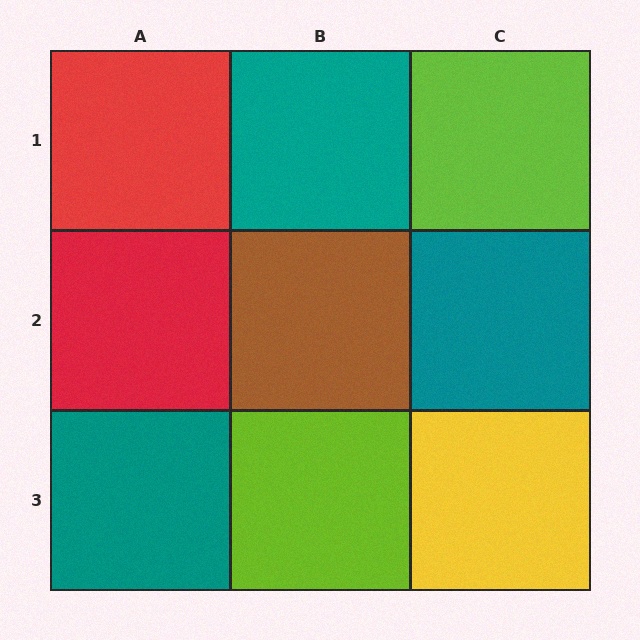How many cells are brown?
1 cell is brown.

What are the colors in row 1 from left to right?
Red, teal, lime.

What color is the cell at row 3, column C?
Yellow.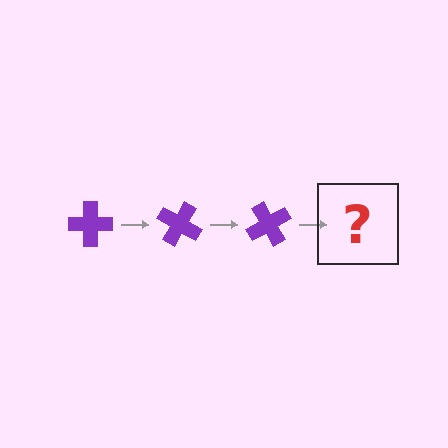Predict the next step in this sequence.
The next step is a purple cross rotated 90 degrees.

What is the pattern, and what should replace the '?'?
The pattern is that the cross rotates 30 degrees each step. The '?' should be a purple cross rotated 90 degrees.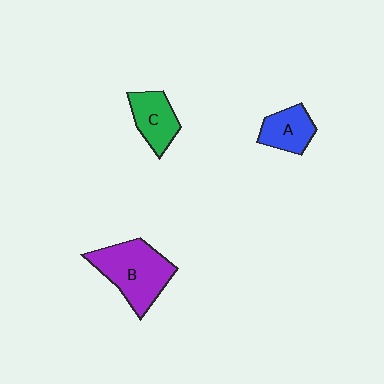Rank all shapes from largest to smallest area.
From largest to smallest: B (purple), C (green), A (blue).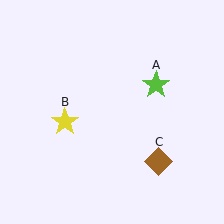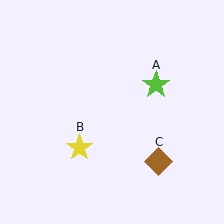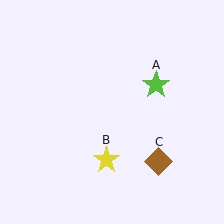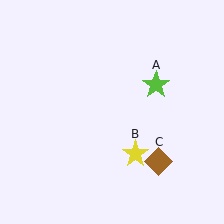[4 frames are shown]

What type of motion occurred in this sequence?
The yellow star (object B) rotated counterclockwise around the center of the scene.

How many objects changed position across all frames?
1 object changed position: yellow star (object B).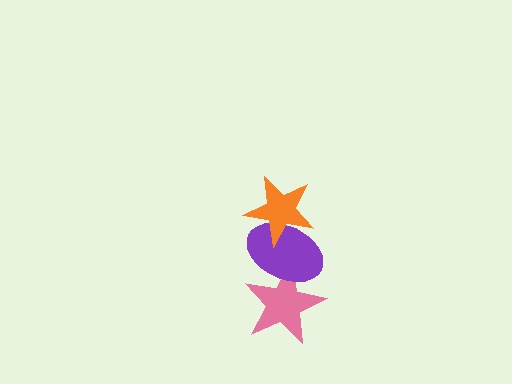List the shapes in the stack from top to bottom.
From top to bottom: the orange star, the purple ellipse, the pink star.